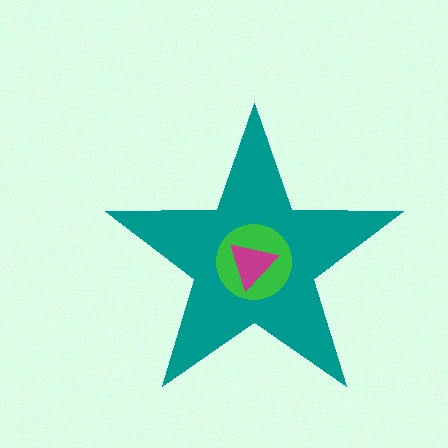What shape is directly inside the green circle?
The magenta triangle.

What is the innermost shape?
The magenta triangle.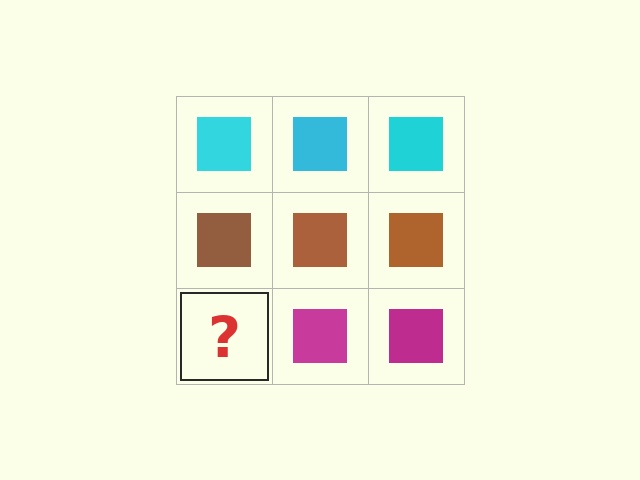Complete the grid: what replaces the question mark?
The question mark should be replaced with a magenta square.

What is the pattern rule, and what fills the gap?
The rule is that each row has a consistent color. The gap should be filled with a magenta square.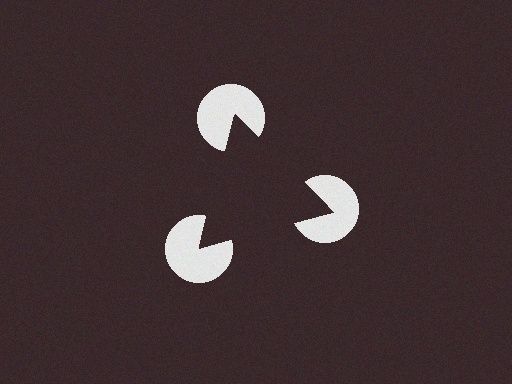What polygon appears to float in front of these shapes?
An illusory triangle — its edges are inferred from the aligned wedge cuts in the pac-man discs, not physically drawn.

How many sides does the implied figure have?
3 sides.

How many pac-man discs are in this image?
There are 3 — one at each vertex of the illusory triangle.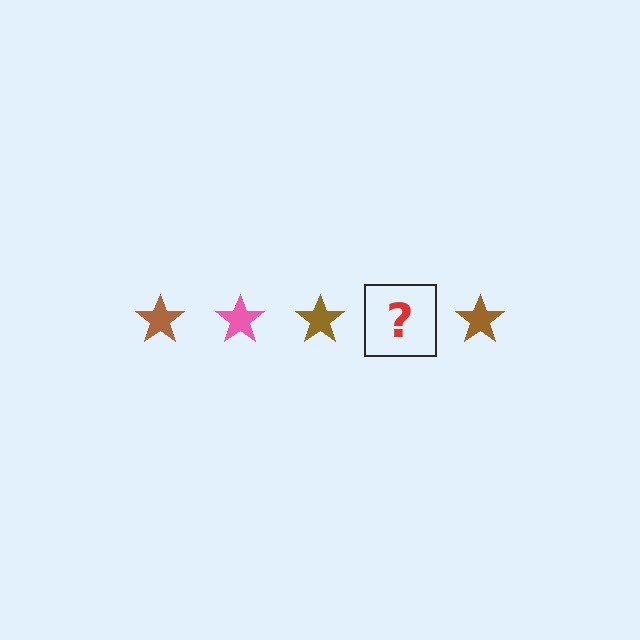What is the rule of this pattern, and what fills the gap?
The rule is that the pattern cycles through brown, pink stars. The gap should be filled with a pink star.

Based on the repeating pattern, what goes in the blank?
The blank should be a pink star.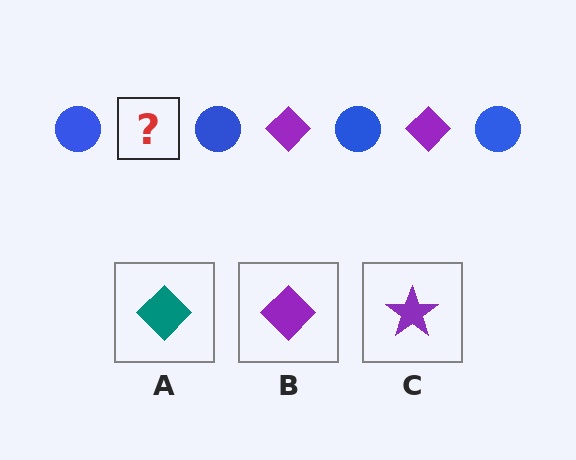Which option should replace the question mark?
Option B.